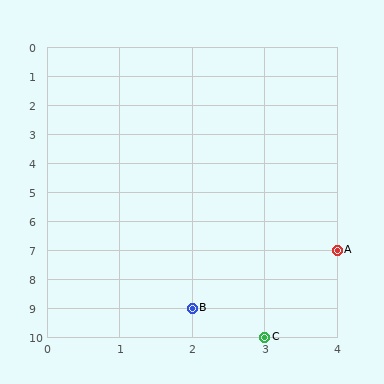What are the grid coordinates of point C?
Point C is at grid coordinates (3, 10).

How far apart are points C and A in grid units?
Points C and A are 1 column and 3 rows apart (about 3.2 grid units diagonally).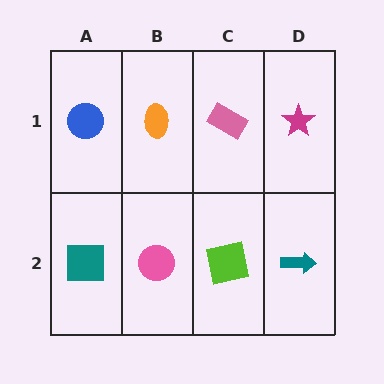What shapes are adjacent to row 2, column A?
A blue circle (row 1, column A), a pink circle (row 2, column B).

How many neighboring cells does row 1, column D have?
2.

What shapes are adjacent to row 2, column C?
A pink rectangle (row 1, column C), a pink circle (row 2, column B), a teal arrow (row 2, column D).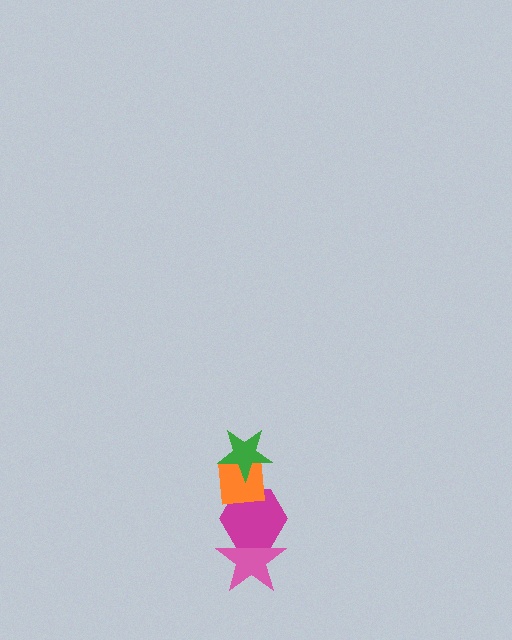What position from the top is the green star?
The green star is 1st from the top.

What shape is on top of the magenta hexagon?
The orange square is on top of the magenta hexagon.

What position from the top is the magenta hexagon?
The magenta hexagon is 3rd from the top.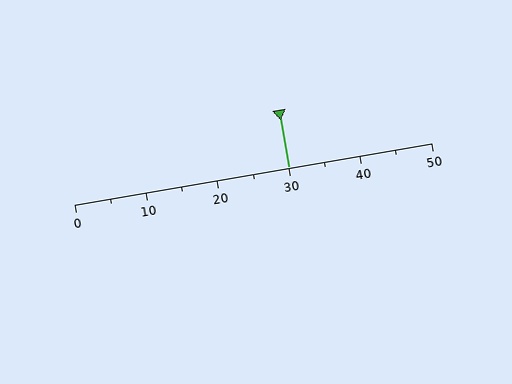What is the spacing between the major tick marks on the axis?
The major ticks are spaced 10 apart.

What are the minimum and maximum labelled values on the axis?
The axis runs from 0 to 50.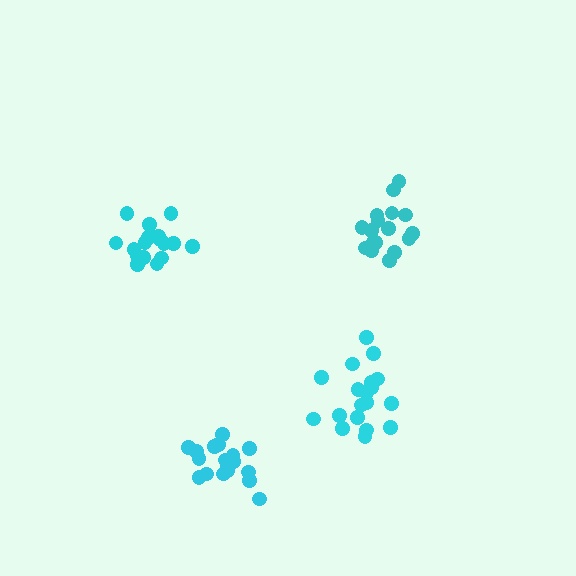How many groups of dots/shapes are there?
There are 4 groups.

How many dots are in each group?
Group 1: 19 dots, Group 2: 17 dots, Group 3: 17 dots, Group 4: 18 dots (71 total).